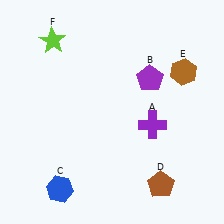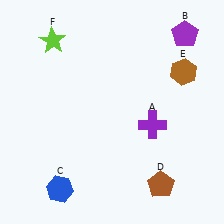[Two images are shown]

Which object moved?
The purple pentagon (B) moved up.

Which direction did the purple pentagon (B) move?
The purple pentagon (B) moved up.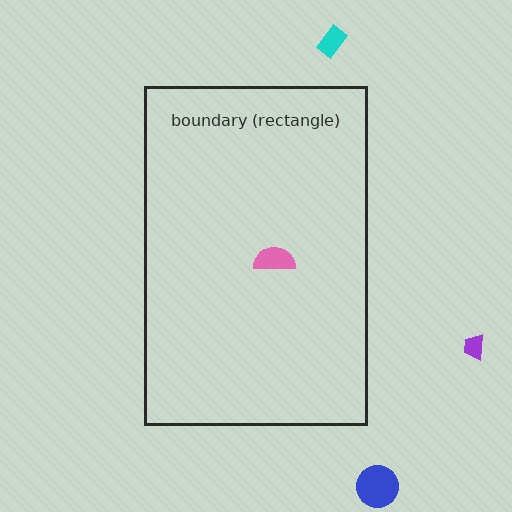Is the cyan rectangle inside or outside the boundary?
Outside.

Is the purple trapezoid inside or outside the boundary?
Outside.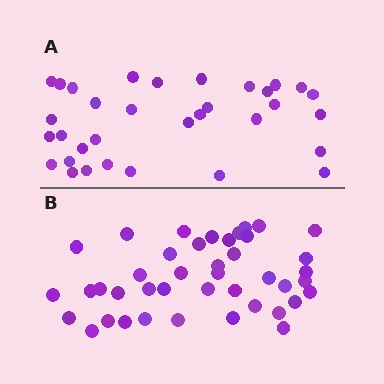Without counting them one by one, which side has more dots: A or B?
Region B (the bottom region) has more dots.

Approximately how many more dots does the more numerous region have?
Region B has roughly 8 or so more dots than region A.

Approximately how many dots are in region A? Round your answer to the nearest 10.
About 30 dots. (The exact count is 33, which rounds to 30.)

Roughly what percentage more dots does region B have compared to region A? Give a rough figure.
About 25% more.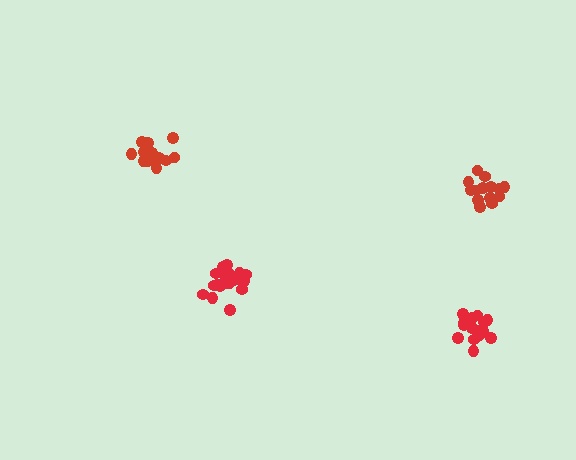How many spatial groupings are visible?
There are 4 spatial groupings.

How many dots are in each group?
Group 1: 14 dots, Group 2: 14 dots, Group 3: 19 dots, Group 4: 16 dots (63 total).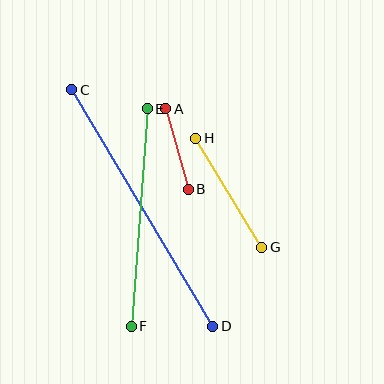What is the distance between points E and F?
The distance is approximately 218 pixels.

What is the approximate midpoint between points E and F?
The midpoint is at approximately (139, 217) pixels.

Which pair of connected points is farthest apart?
Points C and D are farthest apart.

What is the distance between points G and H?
The distance is approximately 127 pixels.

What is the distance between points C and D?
The distance is approximately 276 pixels.